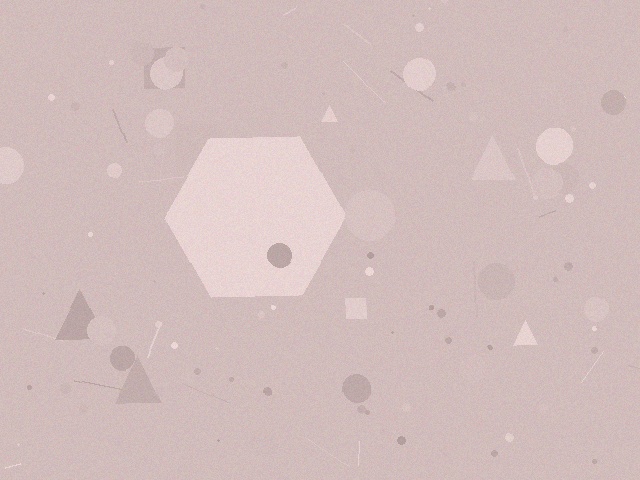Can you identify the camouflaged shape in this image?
The camouflaged shape is a hexagon.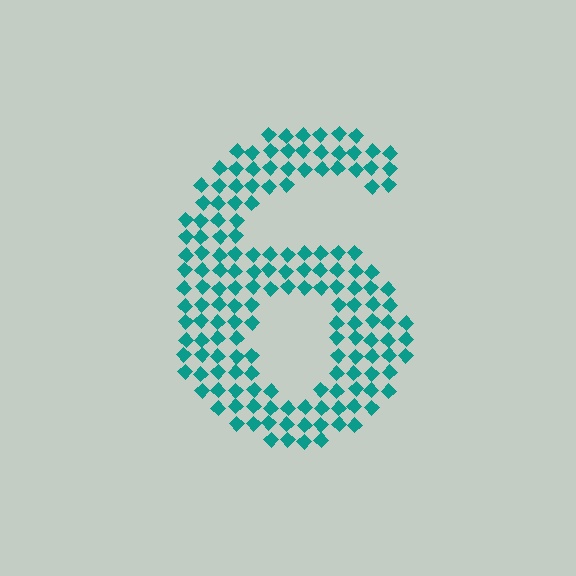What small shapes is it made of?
It is made of small diamonds.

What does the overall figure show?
The overall figure shows the digit 6.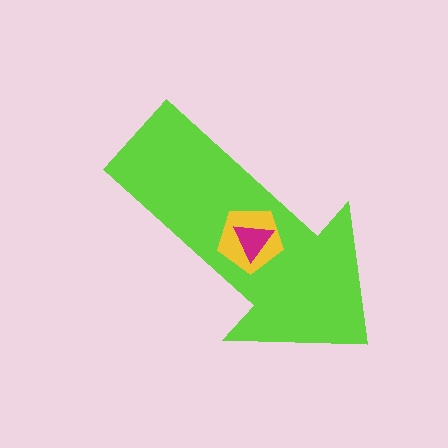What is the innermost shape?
The magenta triangle.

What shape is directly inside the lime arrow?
The yellow pentagon.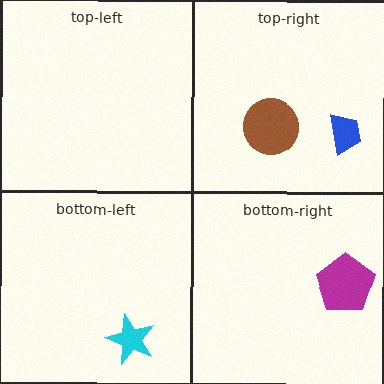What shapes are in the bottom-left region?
The cyan star.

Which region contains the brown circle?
The top-right region.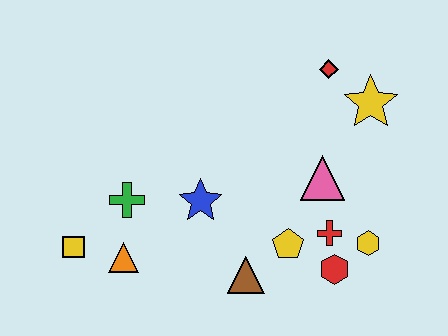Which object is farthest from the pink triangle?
The yellow square is farthest from the pink triangle.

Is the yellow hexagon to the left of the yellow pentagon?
No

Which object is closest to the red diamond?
The yellow star is closest to the red diamond.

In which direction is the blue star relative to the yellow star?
The blue star is to the left of the yellow star.